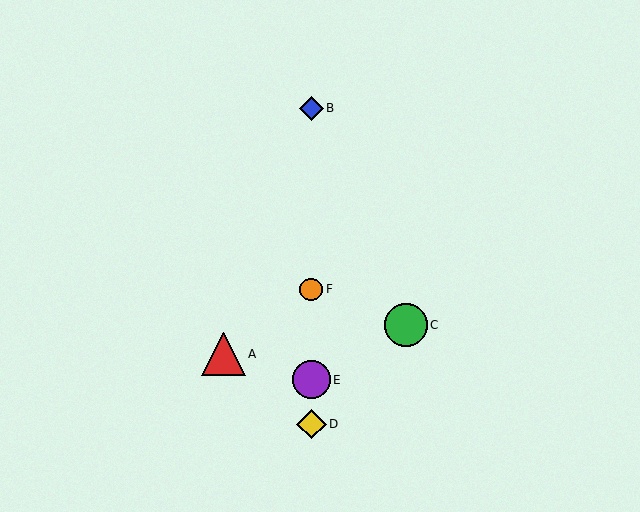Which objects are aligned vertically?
Objects B, D, E, F are aligned vertically.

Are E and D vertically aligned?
Yes, both are at x≈311.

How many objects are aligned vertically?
4 objects (B, D, E, F) are aligned vertically.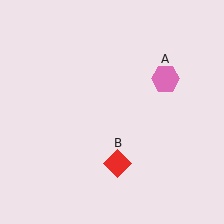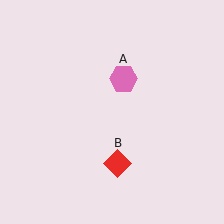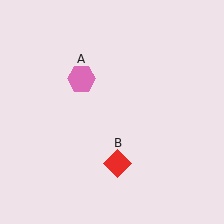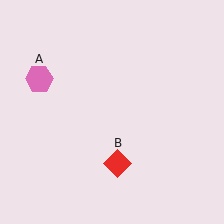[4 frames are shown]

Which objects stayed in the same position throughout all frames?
Red diamond (object B) remained stationary.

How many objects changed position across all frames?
1 object changed position: pink hexagon (object A).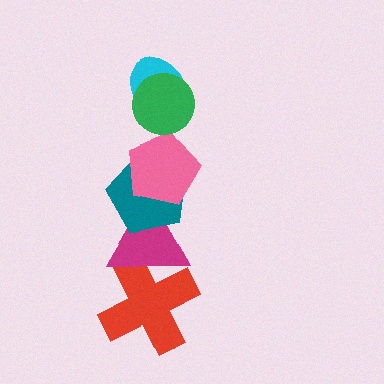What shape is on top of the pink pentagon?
The cyan ellipse is on top of the pink pentagon.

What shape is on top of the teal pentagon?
The pink pentagon is on top of the teal pentagon.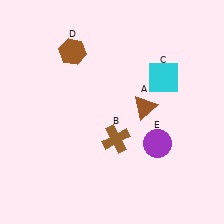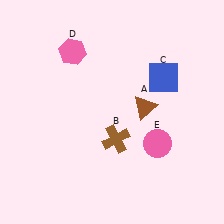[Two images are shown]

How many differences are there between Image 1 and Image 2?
There are 3 differences between the two images.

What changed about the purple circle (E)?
In Image 1, E is purple. In Image 2, it changed to pink.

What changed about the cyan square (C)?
In Image 1, C is cyan. In Image 2, it changed to blue.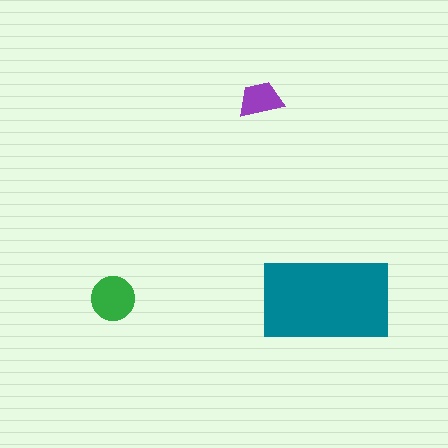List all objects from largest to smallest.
The teal rectangle, the green circle, the purple trapezoid.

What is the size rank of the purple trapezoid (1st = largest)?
3rd.